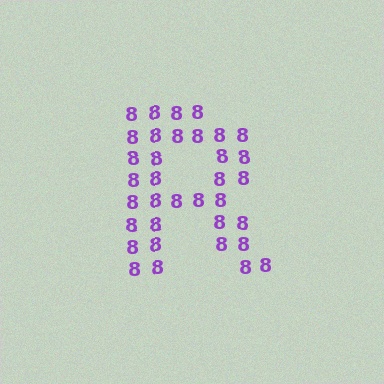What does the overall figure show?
The overall figure shows the letter R.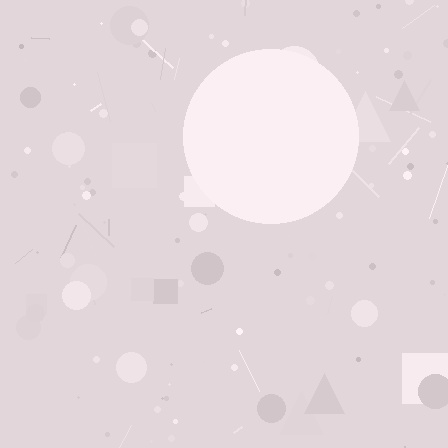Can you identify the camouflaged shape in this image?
The camouflaged shape is a circle.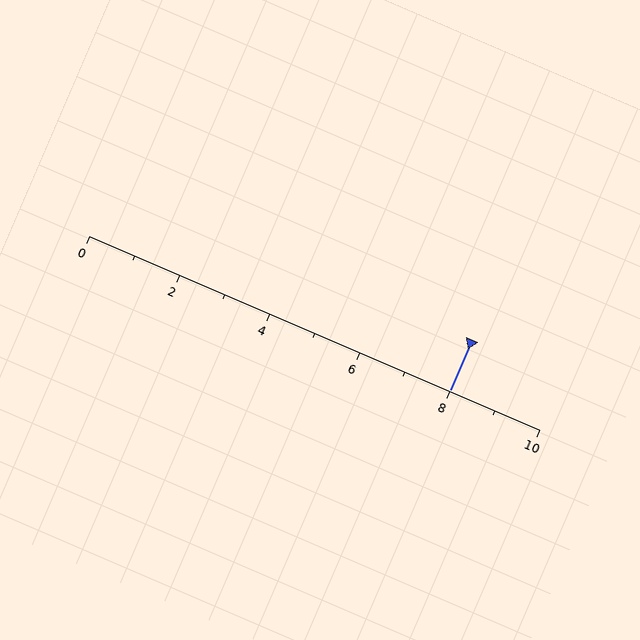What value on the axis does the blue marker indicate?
The marker indicates approximately 8.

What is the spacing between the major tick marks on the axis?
The major ticks are spaced 2 apart.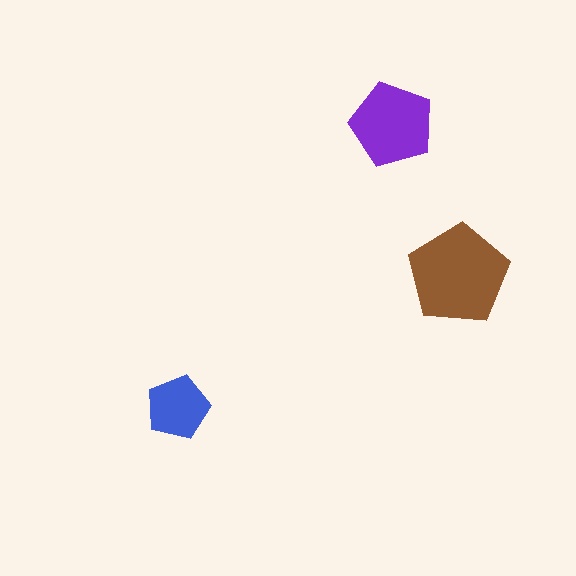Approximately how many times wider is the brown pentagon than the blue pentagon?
About 1.5 times wider.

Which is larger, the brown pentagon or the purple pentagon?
The brown one.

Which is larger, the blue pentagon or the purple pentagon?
The purple one.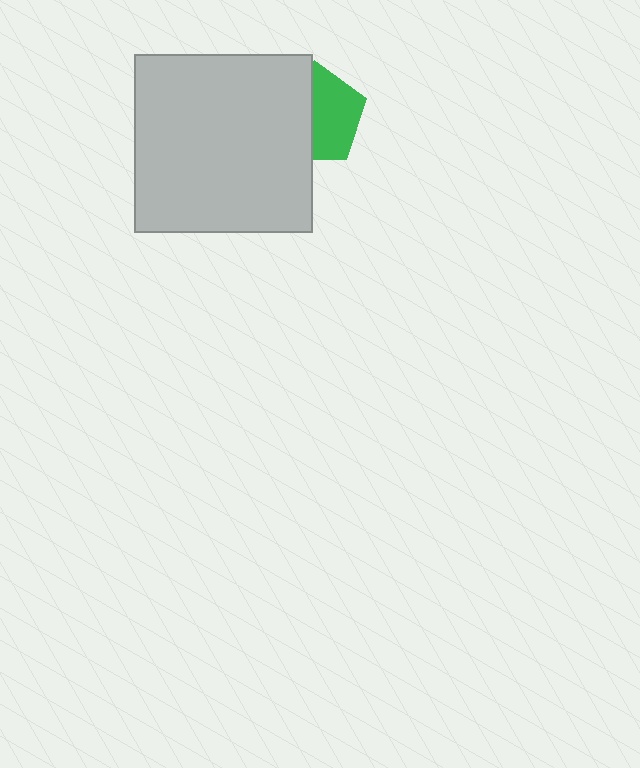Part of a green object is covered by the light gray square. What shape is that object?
It is a pentagon.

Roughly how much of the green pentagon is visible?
About half of it is visible (roughly 51%).